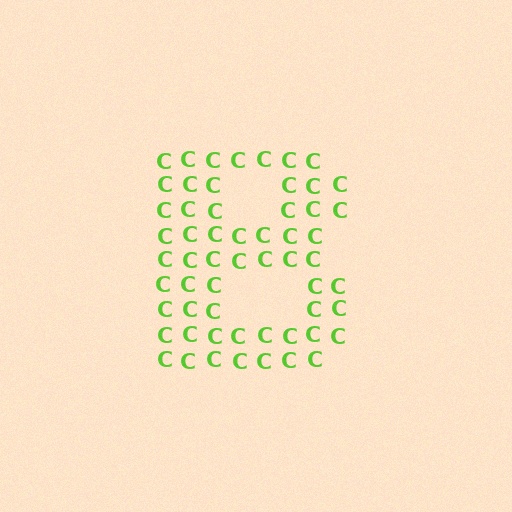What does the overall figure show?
The overall figure shows the letter B.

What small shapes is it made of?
It is made of small letter C's.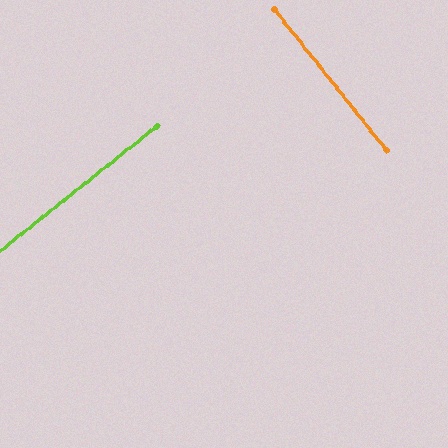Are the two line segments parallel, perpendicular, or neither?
Perpendicular — they meet at approximately 90°.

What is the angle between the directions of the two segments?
Approximately 90 degrees.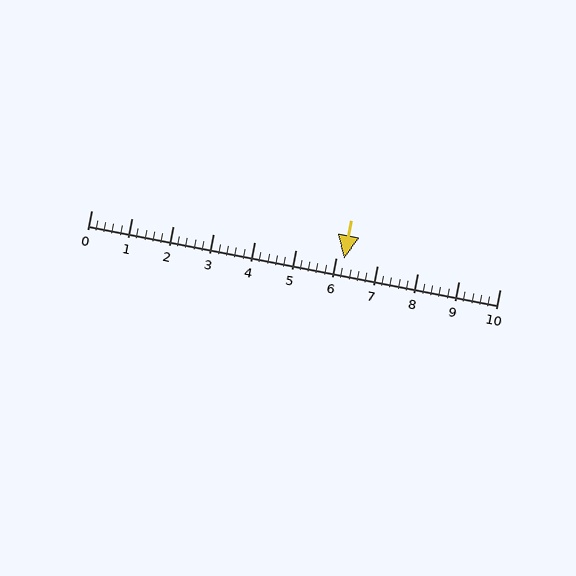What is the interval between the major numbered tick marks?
The major tick marks are spaced 1 units apart.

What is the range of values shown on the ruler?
The ruler shows values from 0 to 10.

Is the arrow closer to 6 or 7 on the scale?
The arrow is closer to 6.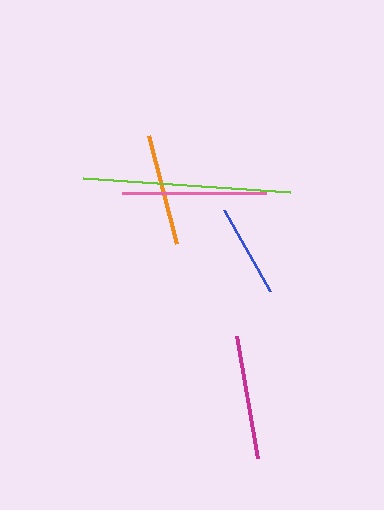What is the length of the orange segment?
The orange segment is approximately 112 pixels long.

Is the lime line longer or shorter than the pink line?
The lime line is longer than the pink line.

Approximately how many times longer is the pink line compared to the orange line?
The pink line is approximately 1.3 times the length of the orange line.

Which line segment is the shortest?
The blue line is the shortest at approximately 93 pixels.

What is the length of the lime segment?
The lime segment is approximately 207 pixels long.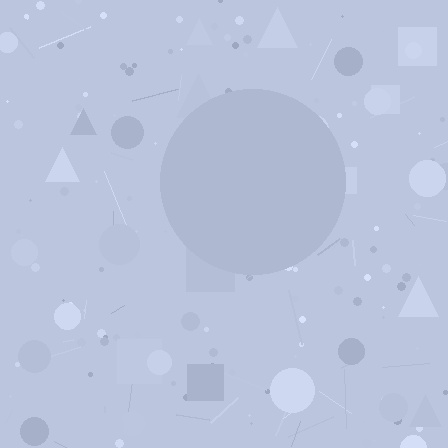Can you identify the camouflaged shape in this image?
The camouflaged shape is a circle.